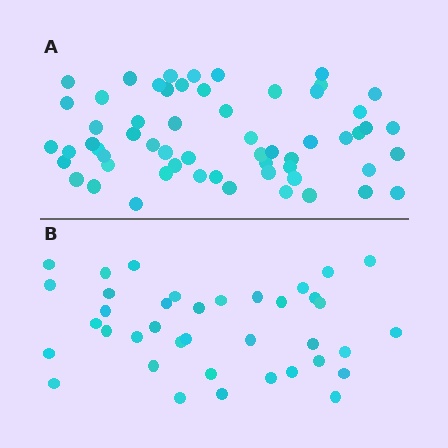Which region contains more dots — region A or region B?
Region A (the top region) has more dots.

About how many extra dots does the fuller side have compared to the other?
Region A has approximately 20 more dots than region B.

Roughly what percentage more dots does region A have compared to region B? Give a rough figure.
About 55% more.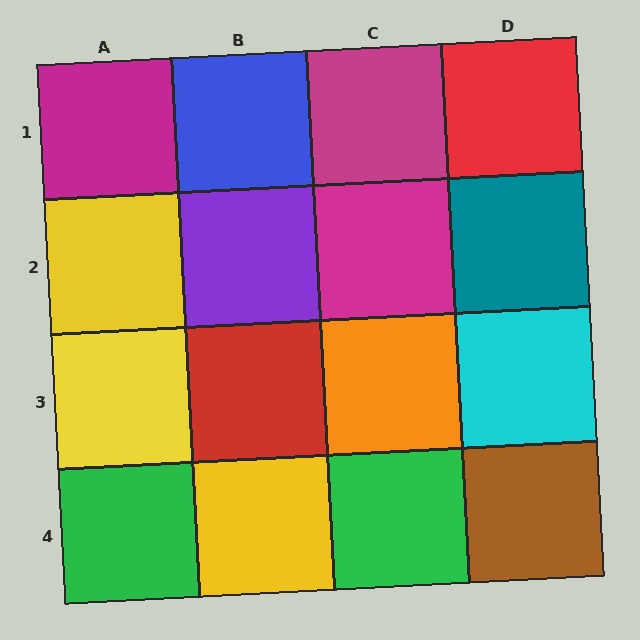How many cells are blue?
1 cell is blue.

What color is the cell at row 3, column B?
Red.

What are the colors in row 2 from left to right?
Yellow, purple, magenta, teal.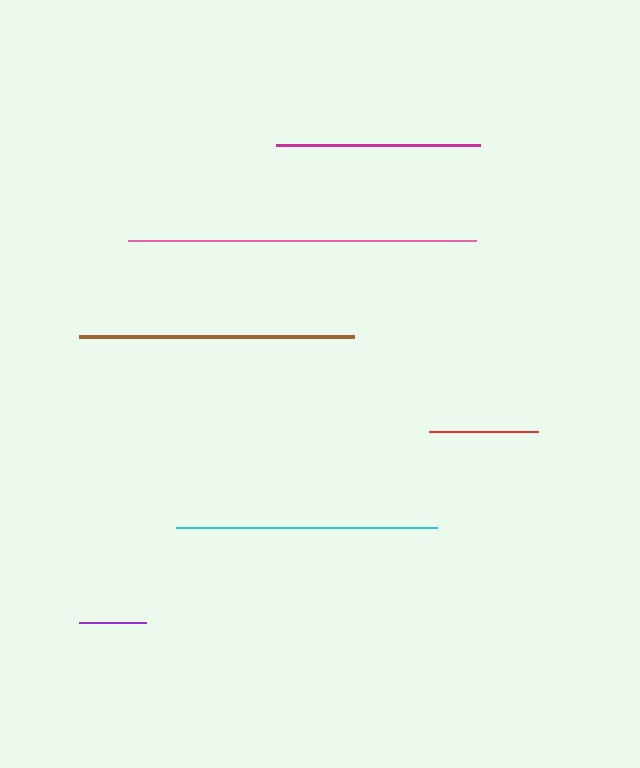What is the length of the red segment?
The red segment is approximately 109 pixels long.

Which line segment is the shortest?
The purple line is the shortest at approximately 67 pixels.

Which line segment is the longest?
The pink line is the longest at approximately 348 pixels.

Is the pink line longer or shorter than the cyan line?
The pink line is longer than the cyan line.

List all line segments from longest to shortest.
From longest to shortest: pink, brown, cyan, magenta, red, purple.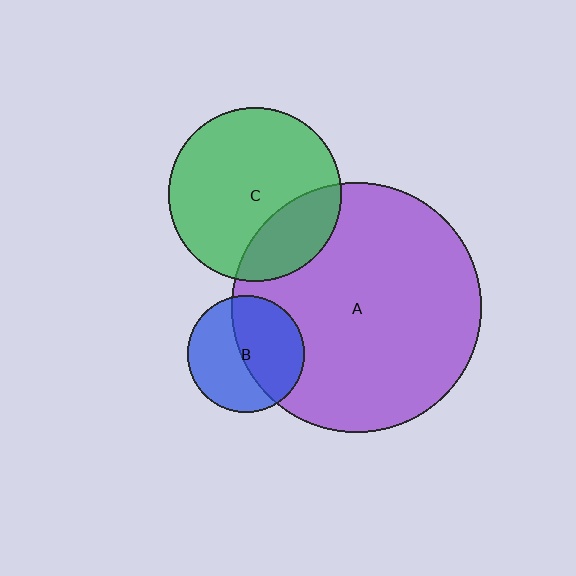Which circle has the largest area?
Circle A (purple).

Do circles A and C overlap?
Yes.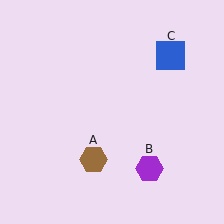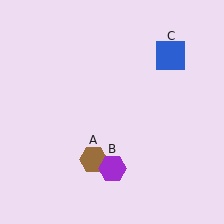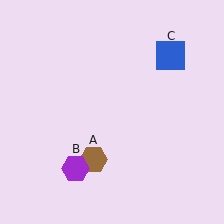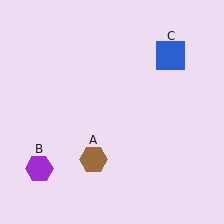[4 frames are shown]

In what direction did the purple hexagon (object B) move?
The purple hexagon (object B) moved left.